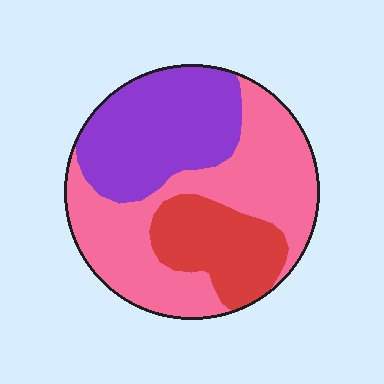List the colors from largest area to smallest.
From largest to smallest: pink, purple, red.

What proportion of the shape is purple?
Purple covers 32% of the shape.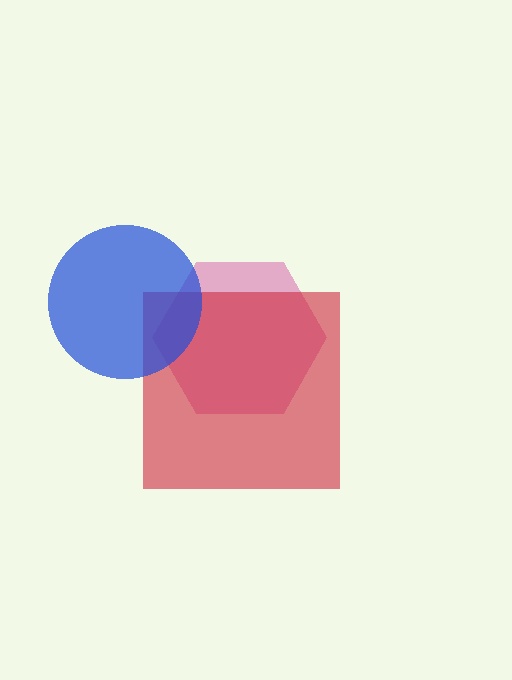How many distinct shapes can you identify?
There are 3 distinct shapes: a magenta hexagon, a red square, a blue circle.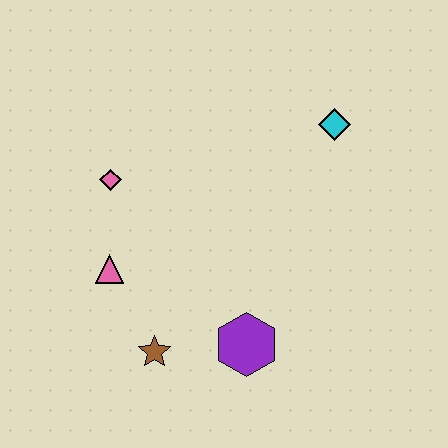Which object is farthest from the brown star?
The cyan diamond is farthest from the brown star.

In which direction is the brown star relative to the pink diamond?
The brown star is below the pink diamond.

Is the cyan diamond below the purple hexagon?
No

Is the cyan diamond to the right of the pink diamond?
Yes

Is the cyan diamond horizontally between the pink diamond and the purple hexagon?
No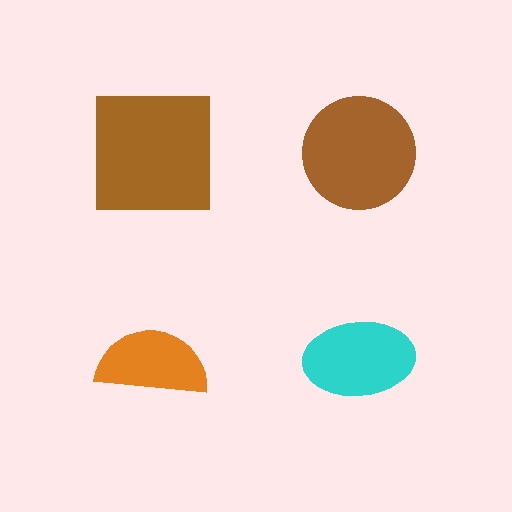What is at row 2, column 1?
An orange semicircle.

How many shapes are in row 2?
2 shapes.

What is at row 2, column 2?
A cyan ellipse.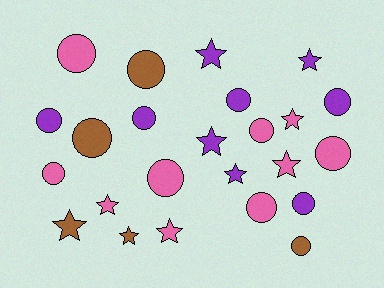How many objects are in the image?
There are 24 objects.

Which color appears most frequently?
Pink, with 10 objects.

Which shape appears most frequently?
Circle, with 14 objects.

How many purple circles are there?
There are 5 purple circles.